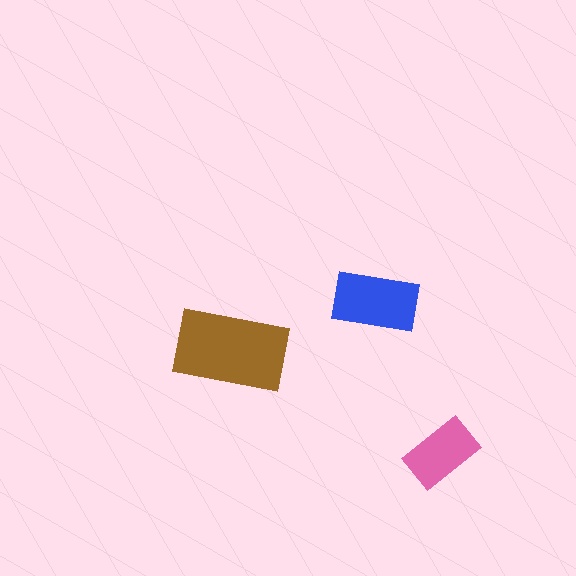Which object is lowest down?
The pink rectangle is bottommost.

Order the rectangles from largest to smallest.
the brown one, the blue one, the pink one.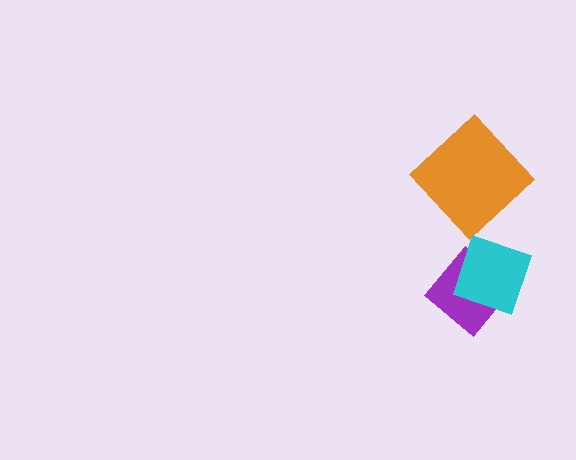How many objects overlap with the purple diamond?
1 object overlaps with the purple diamond.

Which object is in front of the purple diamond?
The cyan diamond is in front of the purple diamond.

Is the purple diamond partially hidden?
Yes, it is partially covered by another shape.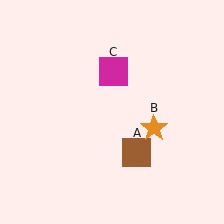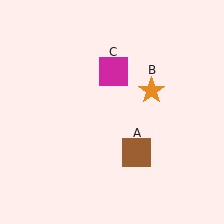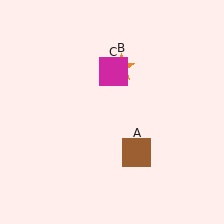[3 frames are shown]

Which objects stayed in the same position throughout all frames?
Brown square (object A) and magenta square (object C) remained stationary.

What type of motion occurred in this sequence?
The orange star (object B) rotated counterclockwise around the center of the scene.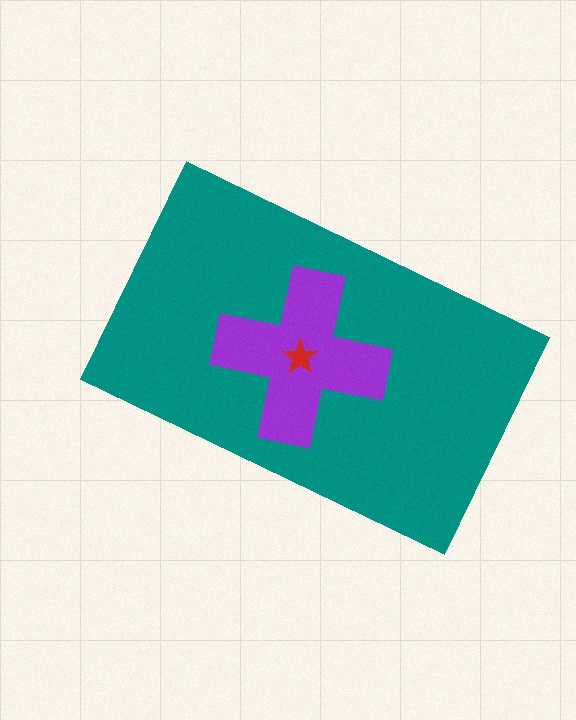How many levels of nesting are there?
3.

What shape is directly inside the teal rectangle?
The purple cross.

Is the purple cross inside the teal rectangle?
Yes.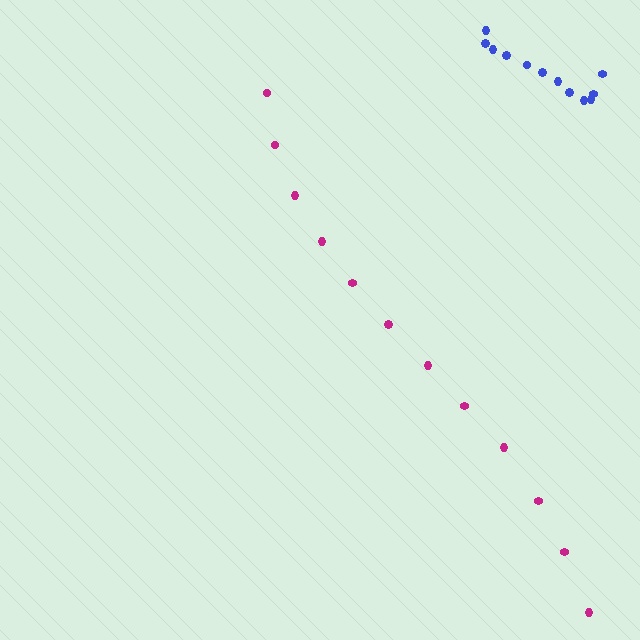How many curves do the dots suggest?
There are 2 distinct paths.